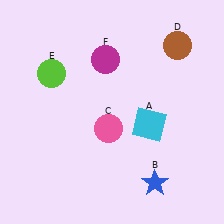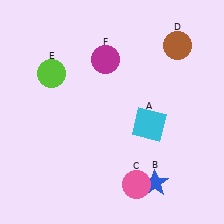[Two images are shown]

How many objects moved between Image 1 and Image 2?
1 object moved between the two images.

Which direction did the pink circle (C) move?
The pink circle (C) moved down.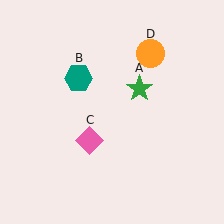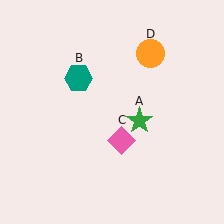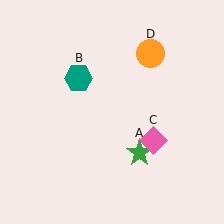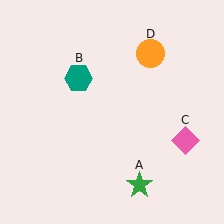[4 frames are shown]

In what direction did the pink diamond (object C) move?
The pink diamond (object C) moved right.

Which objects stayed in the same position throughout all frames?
Teal hexagon (object B) and orange circle (object D) remained stationary.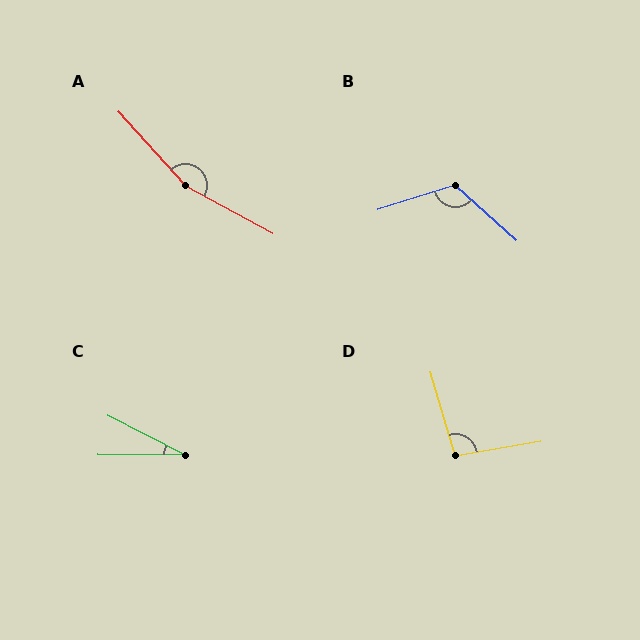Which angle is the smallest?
C, at approximately 26 degrees.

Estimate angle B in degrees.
Approximately 120 degrees.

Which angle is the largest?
A, at approximately 161 degrees.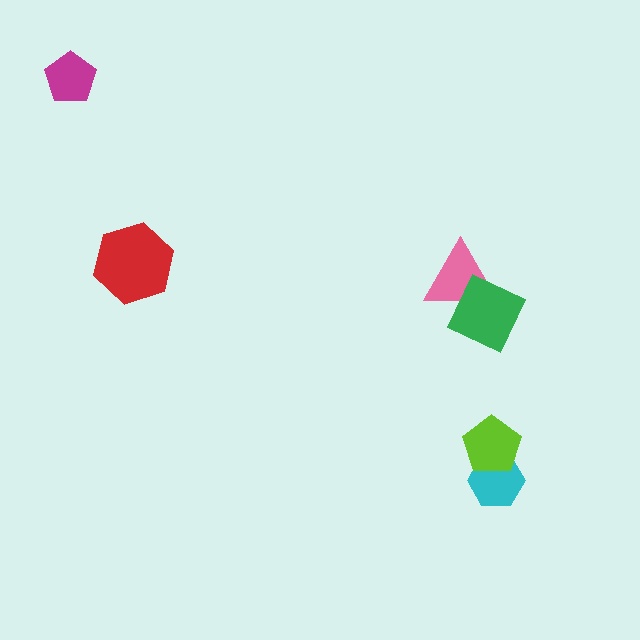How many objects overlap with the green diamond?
1 object overlaps with the green diamond.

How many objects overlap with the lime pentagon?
1 object overlaps with the lime pentagon.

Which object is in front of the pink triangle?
The green diamond is in front of the pink triangle.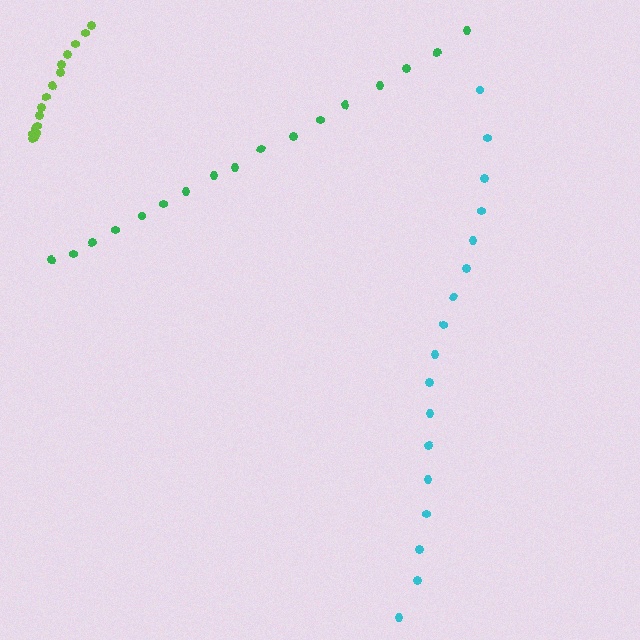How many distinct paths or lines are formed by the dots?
There are 3 distinct paths.